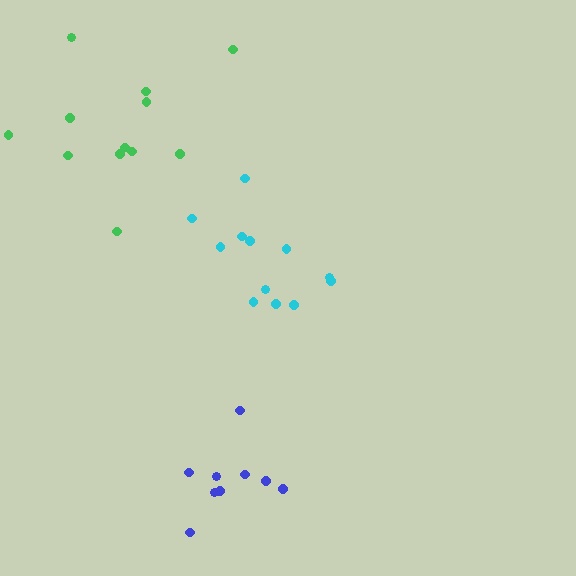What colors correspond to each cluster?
The clusters are colored: green, blue, cyan.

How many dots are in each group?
Group 1: 12 dots, Group 2: 9 dots, Group 3: 12 dots (33 total).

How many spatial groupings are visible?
There are 3 spatial groupings.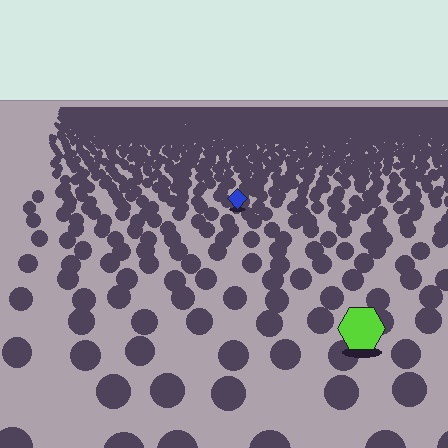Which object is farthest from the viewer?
The blue diamond is farthest from the viewer. It appears smaller and the ground texture around it is denser.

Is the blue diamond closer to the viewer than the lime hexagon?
No. The lime hexagon is closer — you can tell from the texture gradient: the ground texture is coarser near it.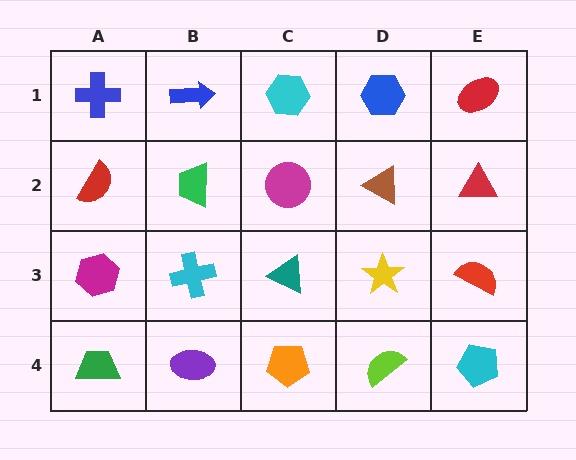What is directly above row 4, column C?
A teal triangle.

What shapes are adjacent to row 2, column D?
A blue hexagon (row 1, column D), a yellow star (row 3, column D), a magenta circle (row 2, column C), a red triangle (row 2, column E).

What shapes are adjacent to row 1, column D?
A brown triangle (row 2, column D), a cyan hexagon (row 1, column C), a red ellipse (row 1, column E).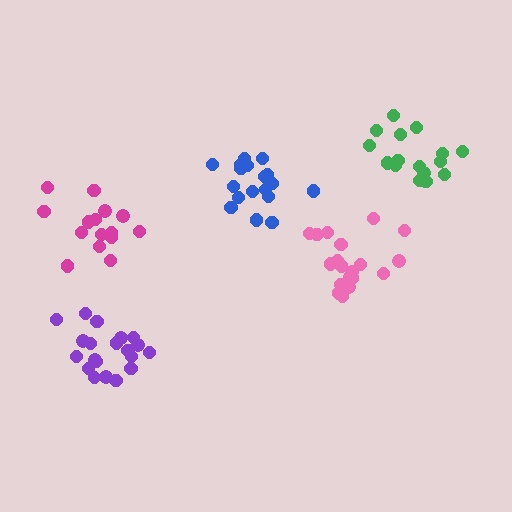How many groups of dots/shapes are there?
There are 5 groups.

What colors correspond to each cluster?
The clusters are colored: green, pink, blue, purple, magenta.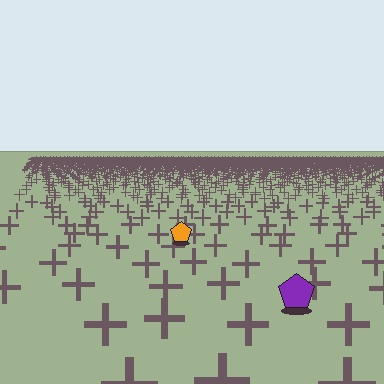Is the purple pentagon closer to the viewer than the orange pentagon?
Yes. The purple pentagon is closer — you can tell from the texture gradient: the ground texture is coarser near it.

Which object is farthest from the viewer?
The orange pentagon is farthest from the viewer. It appears smaller and the ground texture around it is denser.